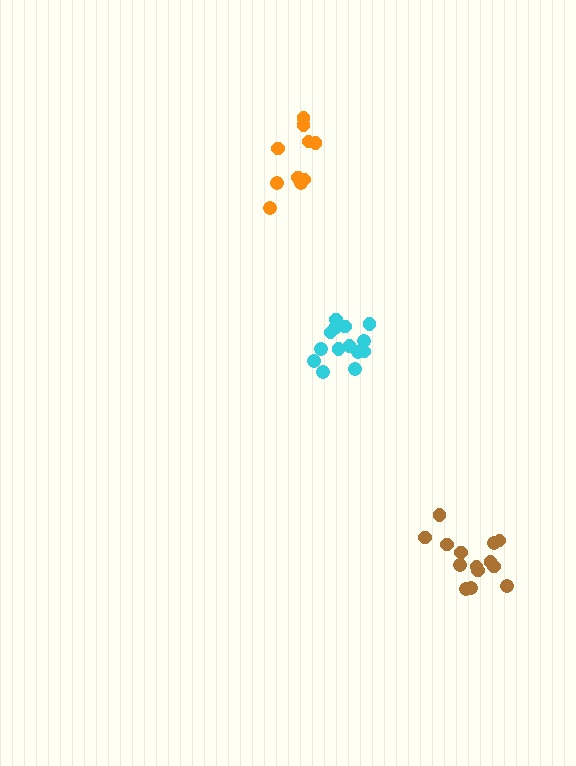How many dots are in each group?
Group 1: 14 dots, Group 2: 15 dots, Group 3: 11 dots (40 total).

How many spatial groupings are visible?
There are 3 spatial groupings.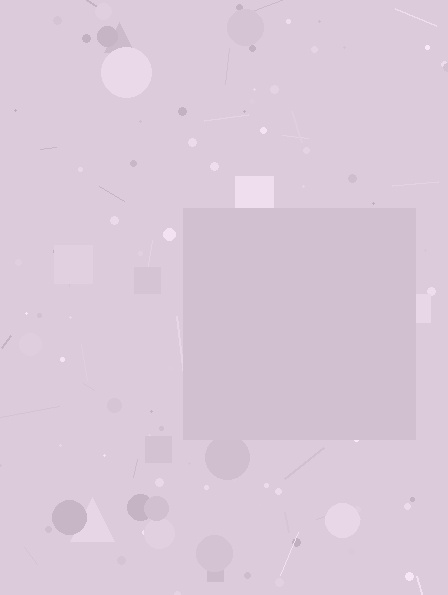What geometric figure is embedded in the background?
A square is embedded in the background.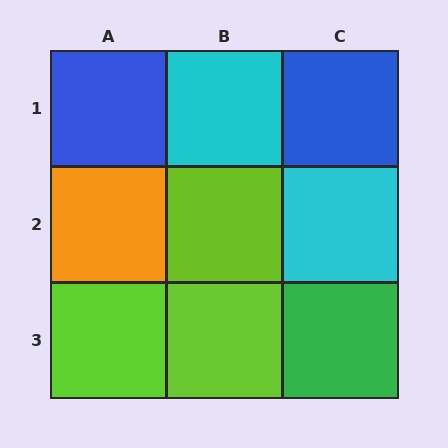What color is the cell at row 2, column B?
Lime.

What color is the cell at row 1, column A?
Blue.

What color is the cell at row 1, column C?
Blue.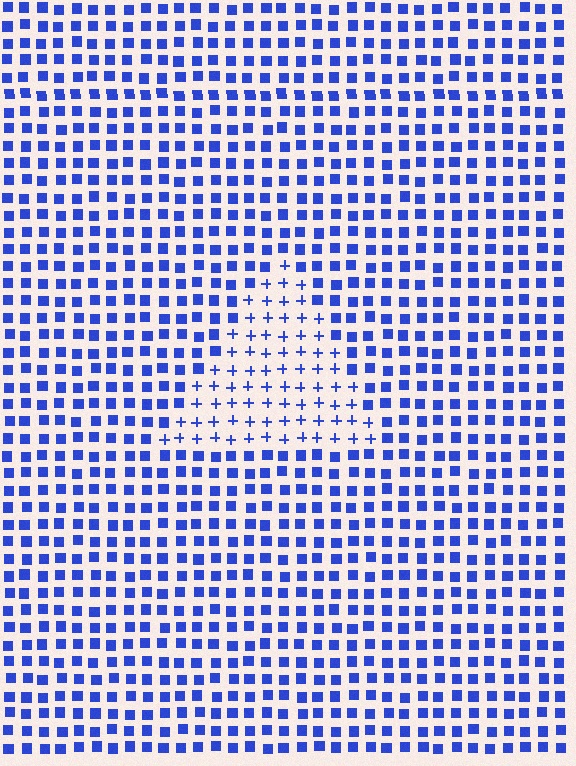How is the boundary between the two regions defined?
The boundary is defined by a change in element shape: plus signs inside vs. squares outside. All elements share the same color and spacing.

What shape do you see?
I see a triangle.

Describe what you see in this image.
The image is filled with small blue elements arranged in a uniform grid. A triangle-shaped region contains plus signs, while the surrounding area contains squares. The boundary is defined purely by the change in element shape.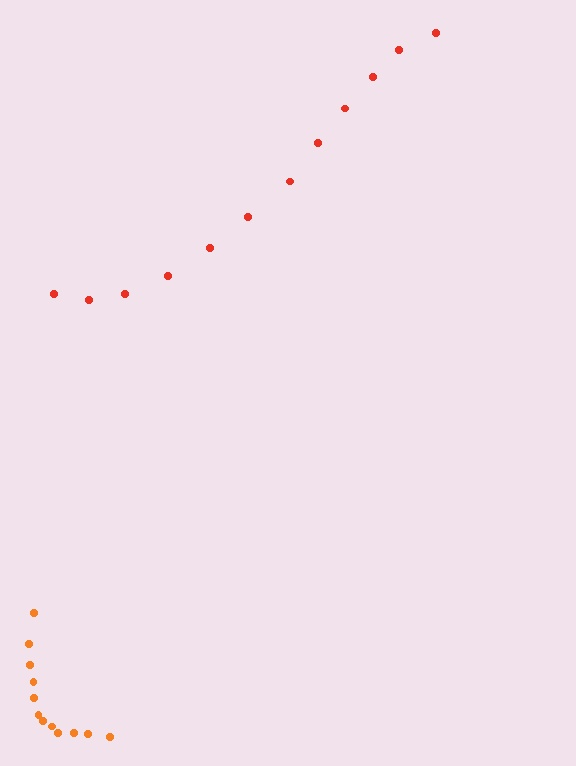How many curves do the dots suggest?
There are 2 distinct paths.